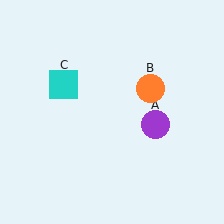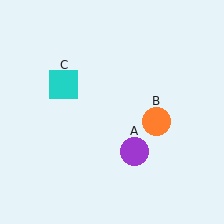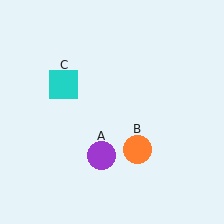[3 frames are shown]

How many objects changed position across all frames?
2 objects changed position: purple circle (object A), orange circle (object B).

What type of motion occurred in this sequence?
The purple circle (object A), orange circle (object B) rotated clockwise around the center of the scene.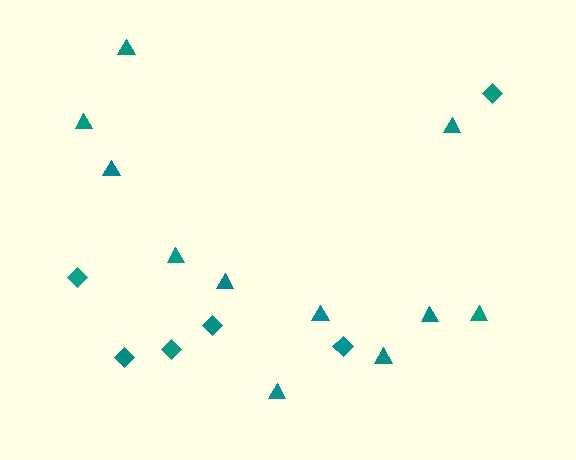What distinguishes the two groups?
There are 2 groups: one group of triangles (11) and one group of diamonds (6).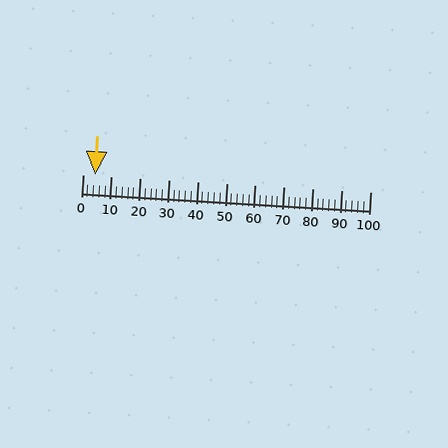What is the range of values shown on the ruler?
The ruler shows values from 0 to 100.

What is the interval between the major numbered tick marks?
The major tick marks are spaced 10 units apart.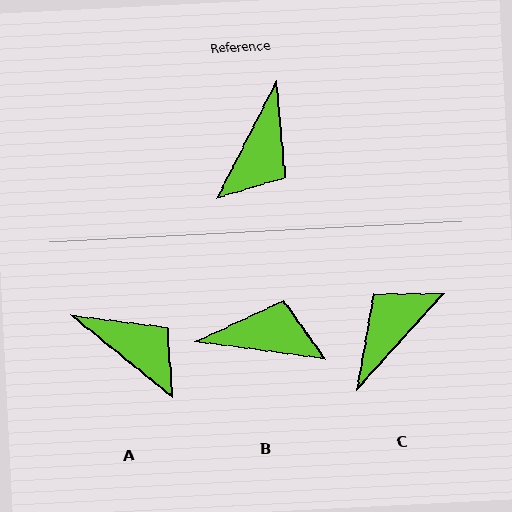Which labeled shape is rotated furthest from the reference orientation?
C, about 165 degrees away.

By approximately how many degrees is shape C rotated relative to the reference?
Approximately 165 degrees counter-clockwise.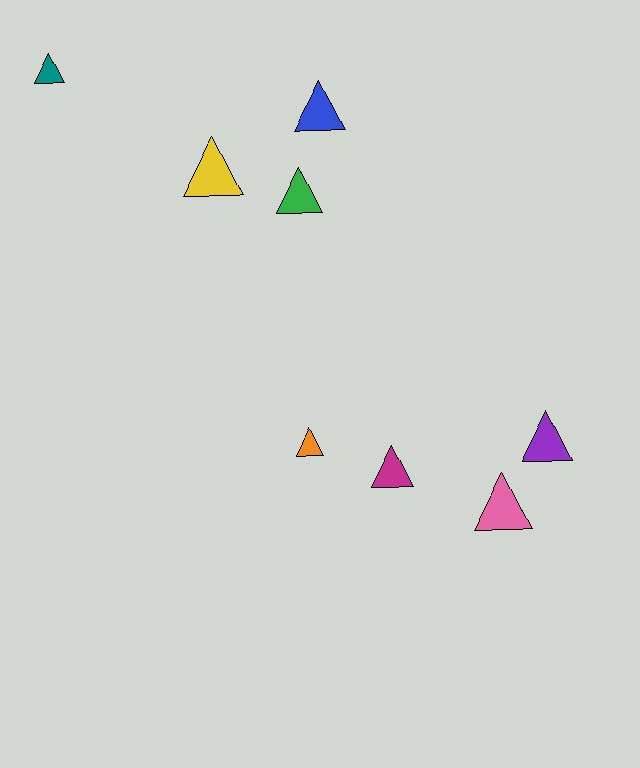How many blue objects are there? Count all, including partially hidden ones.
There is 1 blue object.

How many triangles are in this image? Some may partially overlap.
There are 8 triangles.